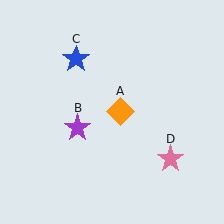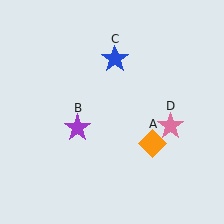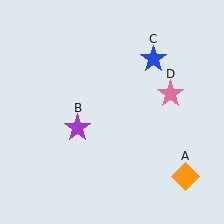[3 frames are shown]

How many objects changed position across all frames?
3 objects changed position: orange diamond (object A), blue star (object C), pink star (object D).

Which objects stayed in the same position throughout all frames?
Purple star (object B) remained stationary.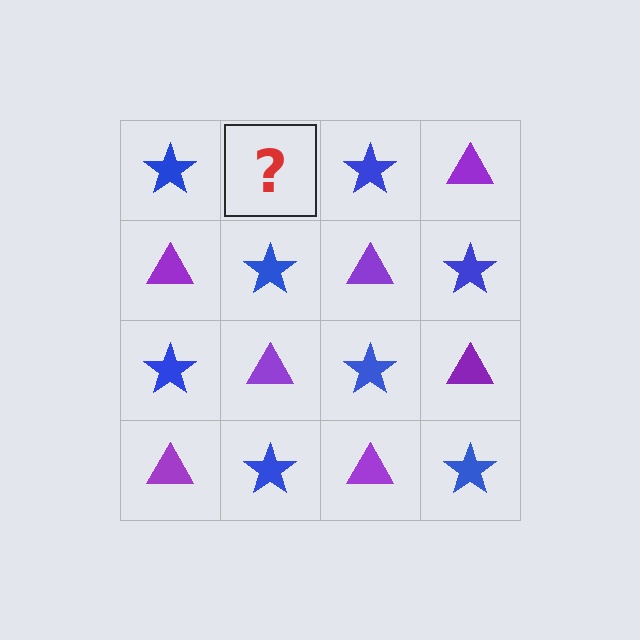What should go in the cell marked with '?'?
The missing cell should contain a purple triangle.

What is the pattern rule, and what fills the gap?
The rule is that it alternates blue star and purple triangle in a checkerboard pattern. The gap should be filled with a purple triangle.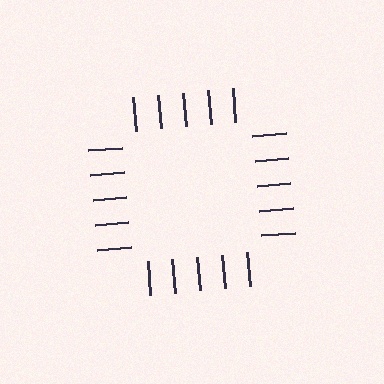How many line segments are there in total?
20 — 5 along each of the 4 edges.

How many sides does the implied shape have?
4 sides — the line-ends trace a square.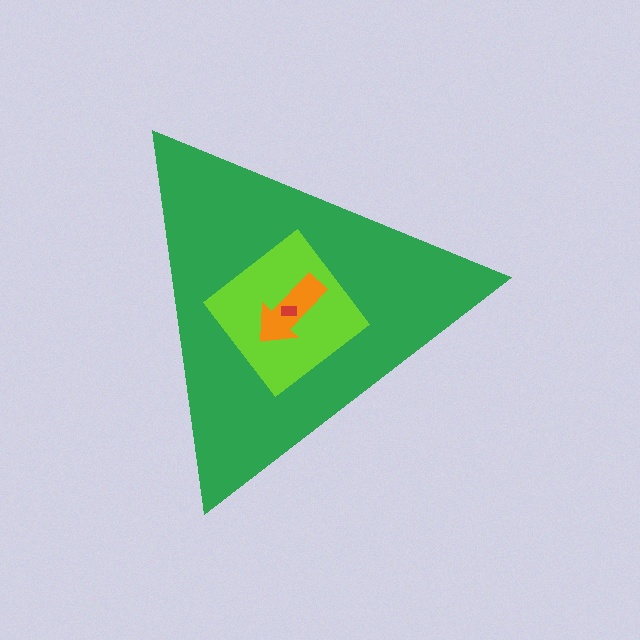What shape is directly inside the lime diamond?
The orange arrow.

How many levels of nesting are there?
4.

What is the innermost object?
The red rectangle.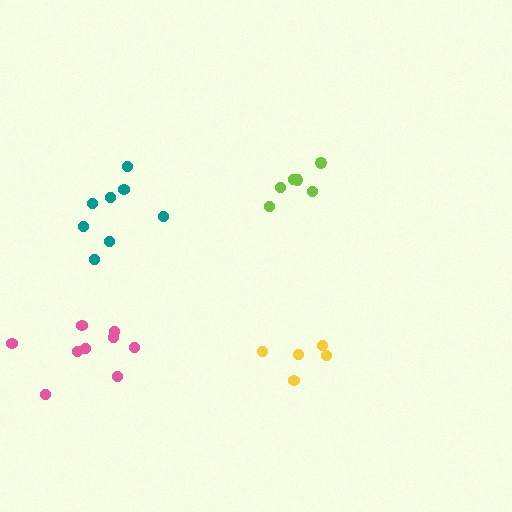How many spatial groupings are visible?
There are 4 spatial groupings.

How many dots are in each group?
Group 1: 5 dots, Group 2: 9 dots, Group 3: 6 dots, Group 4: 8 dots (28 total).